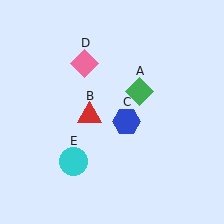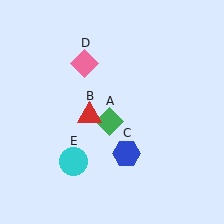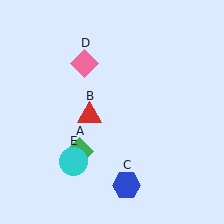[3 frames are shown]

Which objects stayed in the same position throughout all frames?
Red triangle (object B) and pink diamond (object D) and cyan circle (object E) remained stationary.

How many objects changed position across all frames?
2 objects changed position: green diamond (object A), blue hexagon (object C).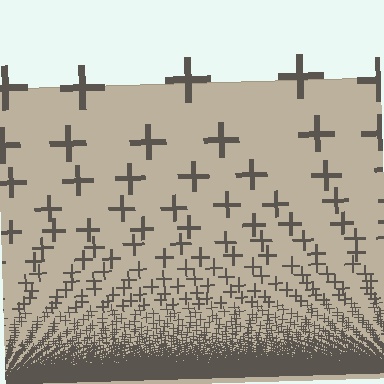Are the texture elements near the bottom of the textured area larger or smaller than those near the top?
Smaller. The gradient is inverted — elements near the bottom are smaller and denser.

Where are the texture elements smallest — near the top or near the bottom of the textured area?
Near the bottom.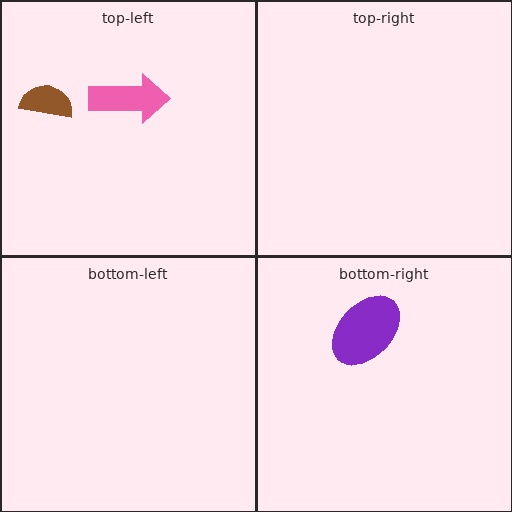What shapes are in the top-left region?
The pink arrow, the brown semicircle.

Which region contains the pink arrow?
The top-left region.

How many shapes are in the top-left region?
2.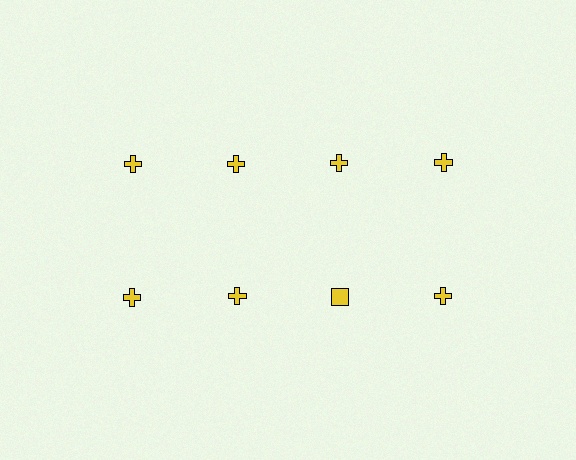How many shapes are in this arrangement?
There are 8 shapes arranged in a grid pattern.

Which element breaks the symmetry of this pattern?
The yellow square in the second row, center column breaks the symmetry. All other shapes are yellow crosses.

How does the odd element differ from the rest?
It has a different shape: square instead of cross.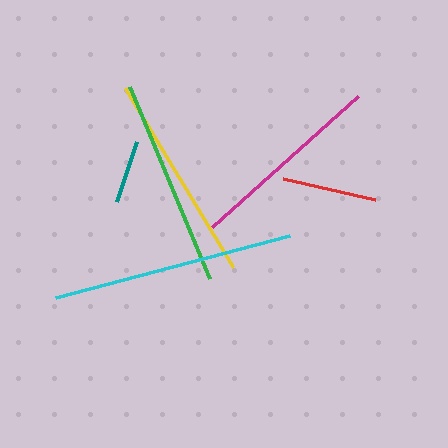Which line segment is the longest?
The cyan line is the longest at approximately 243 pixels.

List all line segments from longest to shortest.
From longest to shortest: cyan, yellow, green, magenta, red, teal.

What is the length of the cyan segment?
The cyan segment is approximately 243 pixels long.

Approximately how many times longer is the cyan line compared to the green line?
The cyan line is approximately 1.2 times the length of the green line.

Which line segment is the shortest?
The teal line is the shortest at approximately 63 pixels.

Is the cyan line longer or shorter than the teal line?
The cyan line is longer than the teal line.